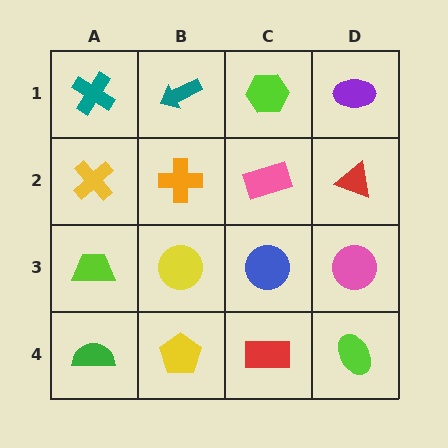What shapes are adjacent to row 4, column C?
A blue circle (row 3, column C), a yellow pentagon (row 4, column B), a lime ellipse (row 4, column D).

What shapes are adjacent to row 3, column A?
A yellow cross (row 2, column A), a green semicircle (row 4, column A), a yellow circle (row 3, column B).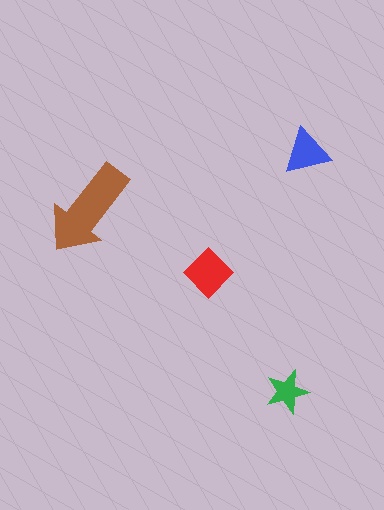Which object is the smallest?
The green star.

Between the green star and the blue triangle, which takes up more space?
The blue triangle.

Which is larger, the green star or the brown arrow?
The brown arrow.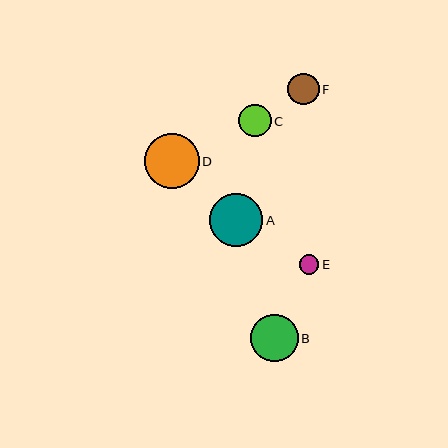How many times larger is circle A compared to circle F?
Circle A is approximately 1.7 times the size of circle F.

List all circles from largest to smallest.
From largest to smallest: D, A, B, C, F, E.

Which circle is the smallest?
Circle E is the smallest with a size of approximately 20 pixels.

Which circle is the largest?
Circle D is the largest with a size of approximately 55 pixels.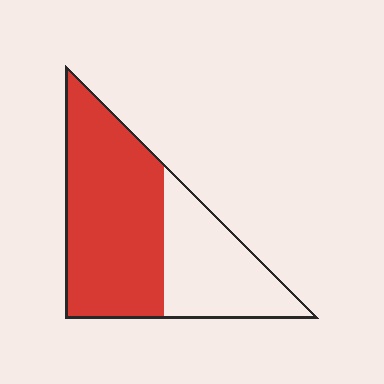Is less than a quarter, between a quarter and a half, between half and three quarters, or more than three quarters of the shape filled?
Between half and three quarters.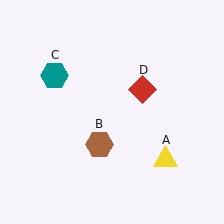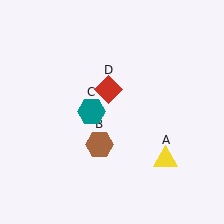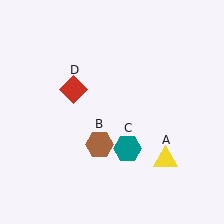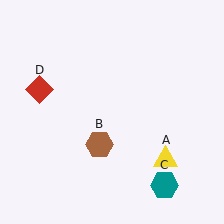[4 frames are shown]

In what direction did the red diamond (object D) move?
The red diamond (object D) moved left.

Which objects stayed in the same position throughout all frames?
Yellow triangle (object A) and brown hexagon (object B) remained stationary.